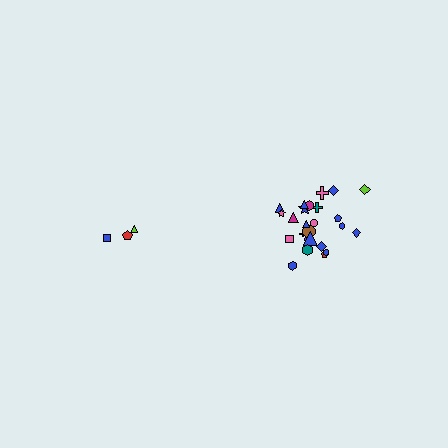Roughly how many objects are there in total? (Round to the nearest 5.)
Roughly 30 objects in total.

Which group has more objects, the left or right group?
The right group.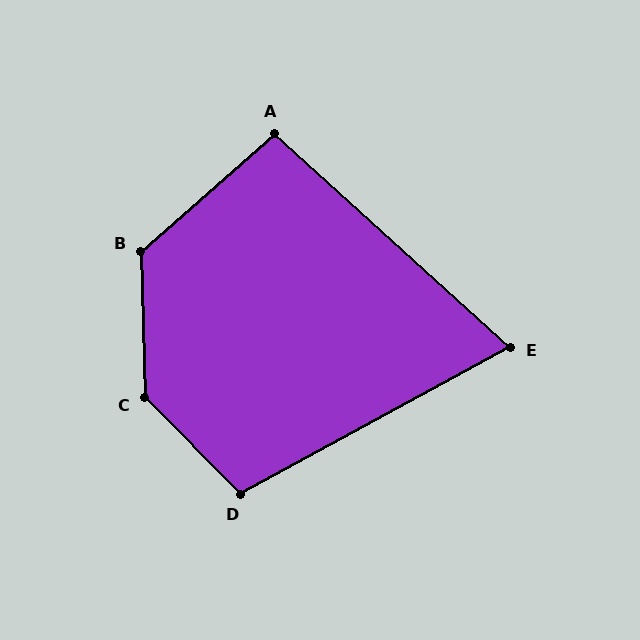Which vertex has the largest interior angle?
C, at approximately 137 degrees.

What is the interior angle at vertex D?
Approximately 106 degrees (obtuse).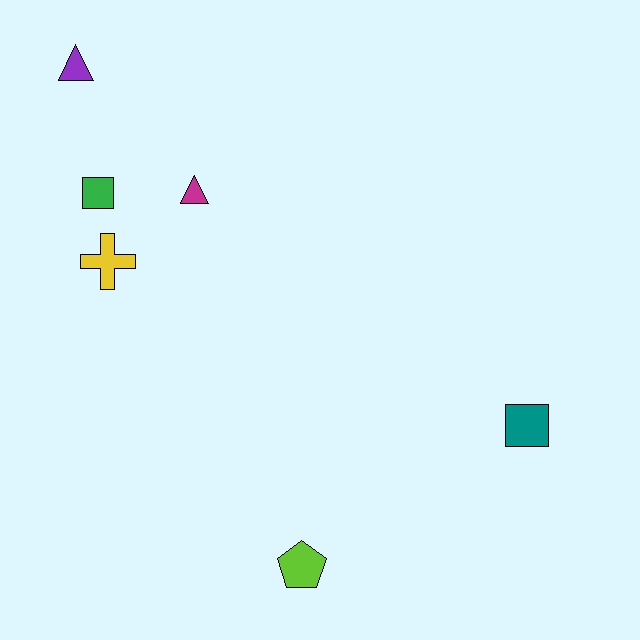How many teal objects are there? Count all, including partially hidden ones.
There is 1 teal object.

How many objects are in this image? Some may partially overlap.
There are 6 objects.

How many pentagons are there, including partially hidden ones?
There is 1 pentagon.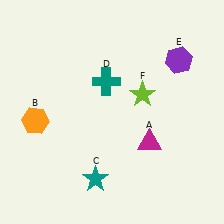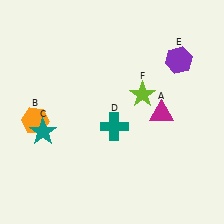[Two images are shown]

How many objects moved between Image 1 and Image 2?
3 objects moved between the two images.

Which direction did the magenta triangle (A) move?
The magenta triangle (A) moved up.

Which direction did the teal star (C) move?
The teal star (C) moved left.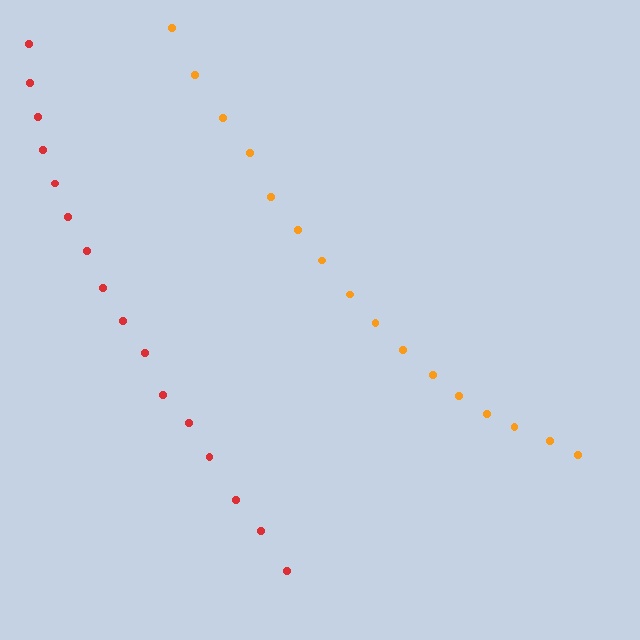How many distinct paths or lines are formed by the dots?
There are 2 distinct paths.